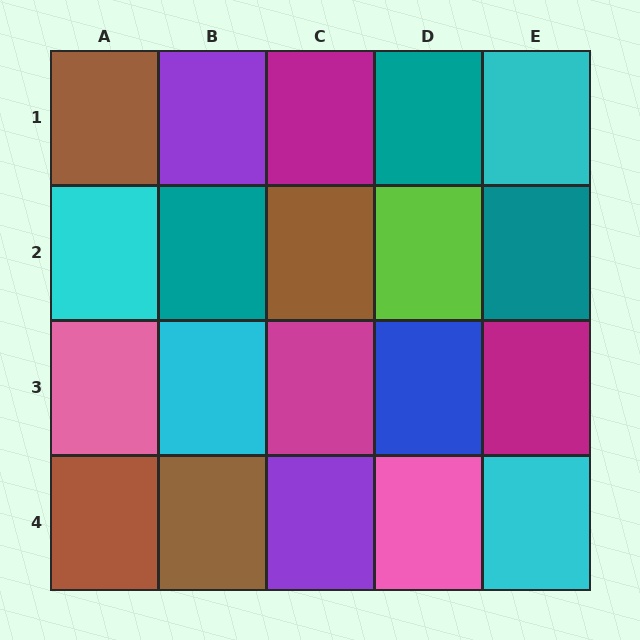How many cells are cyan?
4 cells are cyan.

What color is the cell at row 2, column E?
Teal.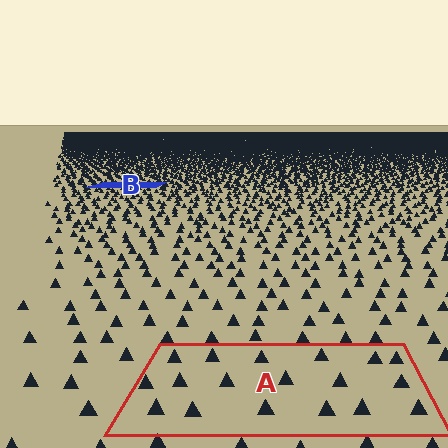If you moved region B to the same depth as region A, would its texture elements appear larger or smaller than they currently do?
They would appear larger. At a closer depth, the same texture elements are projected at a bigger on-screen size.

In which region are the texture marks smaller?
The texture marks are smaller in region B, because it is farther away.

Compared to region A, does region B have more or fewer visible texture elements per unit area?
Region B has more texture elements per unit area — they are packed more densely because it is farther away.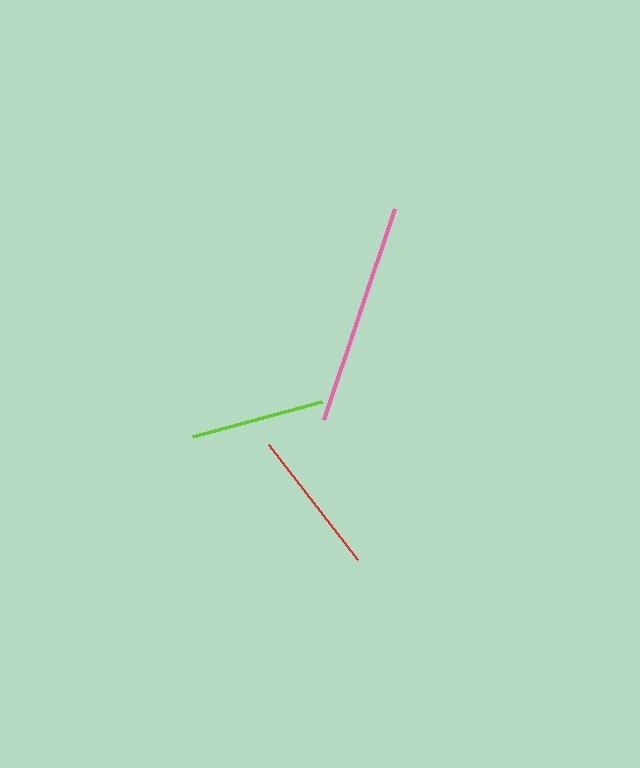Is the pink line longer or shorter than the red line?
The pink line is longer than the red line.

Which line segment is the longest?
The pink line is the longest at approximately 223 pixels.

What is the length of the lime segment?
The lime segment is approximately 133 pixels long.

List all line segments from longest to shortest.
From longest to shortest: pink, red, lime.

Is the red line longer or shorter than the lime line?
The red line is longer than the lime line.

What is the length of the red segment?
The red segment is approximately 145 pixels long.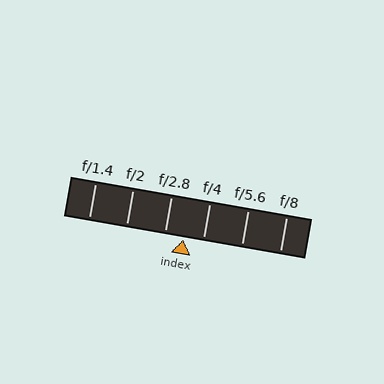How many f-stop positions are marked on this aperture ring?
There are 6 f-stop positions marked.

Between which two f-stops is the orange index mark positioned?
The index mark is between f/2.8 and f/4.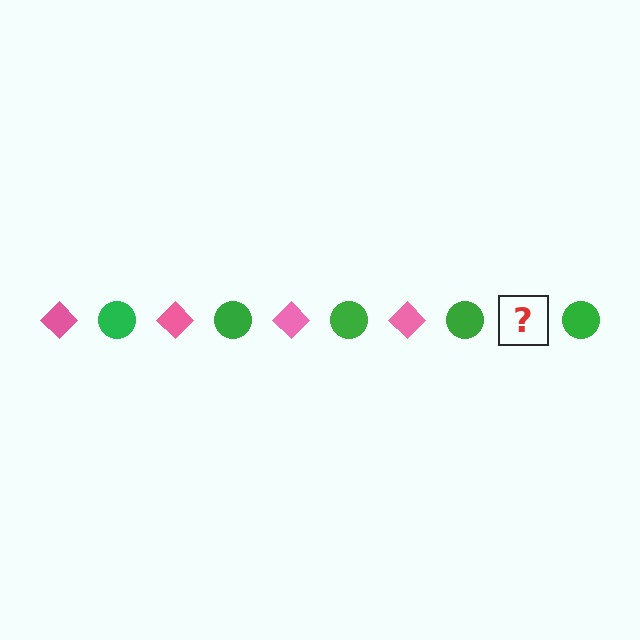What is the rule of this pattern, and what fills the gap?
The rule is that the pattern alternates between pink diamond and green circle. The gap should be filled with a pink diamond.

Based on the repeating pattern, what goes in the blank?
The blank should be a pink diamond.